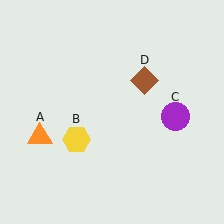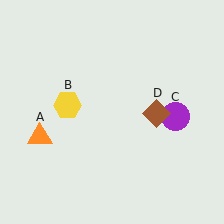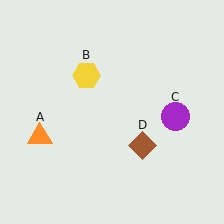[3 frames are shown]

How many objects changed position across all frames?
2 objects changed position: yellow hexagon (object B), brown diamond (object D).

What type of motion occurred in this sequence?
The yellow hexagon (object B), brown diamond (object D) rotated clockwise around the center of the scene.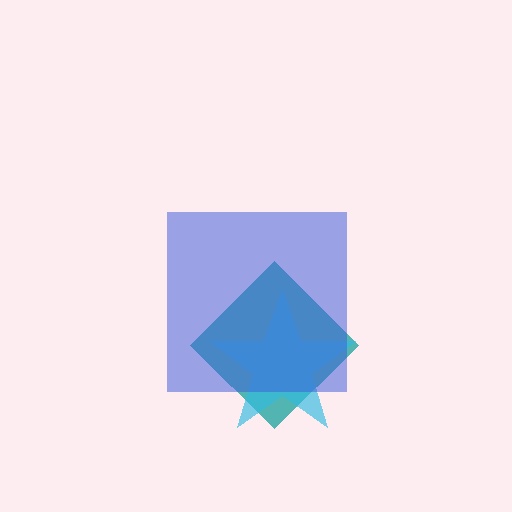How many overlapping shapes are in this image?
There are 3 overlapping shapes in the image.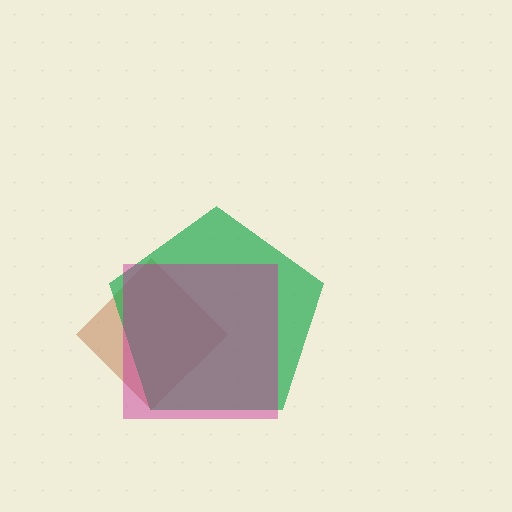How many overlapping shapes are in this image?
There are 3 overlapping shapes in the image.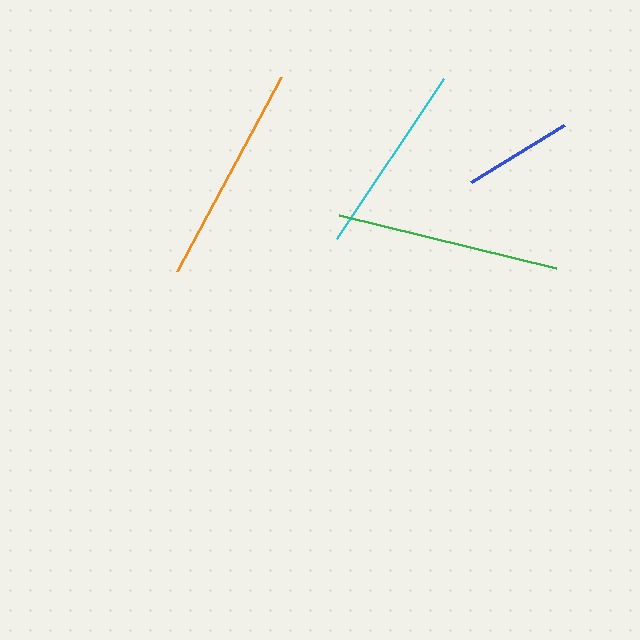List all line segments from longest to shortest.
From longest to shortest: green, orange, cyan, blue.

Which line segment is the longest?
The green line is the longest at approximately 223 pixels.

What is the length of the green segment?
The green segment is approximately 223 pixels long.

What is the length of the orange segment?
The orange segment is approximately 219 pixels long.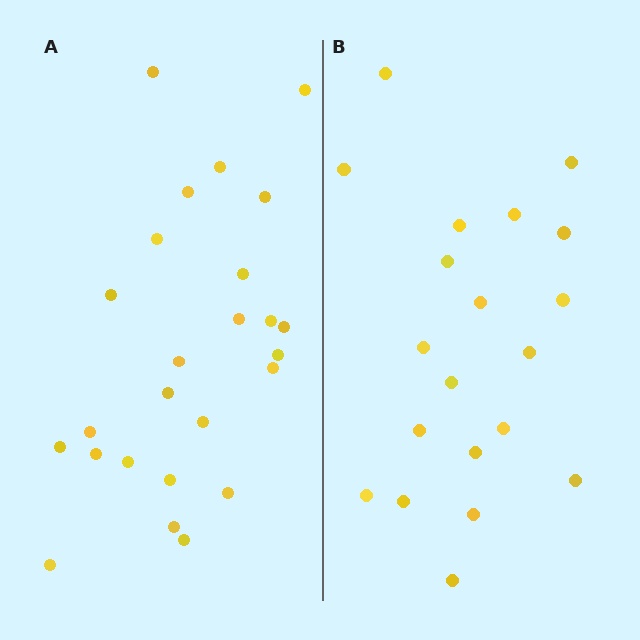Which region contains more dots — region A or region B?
Region A (the left region) has more dots.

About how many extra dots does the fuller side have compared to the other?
Region A has about 5 more dots than region B.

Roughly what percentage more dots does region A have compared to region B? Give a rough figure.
About 25% more.